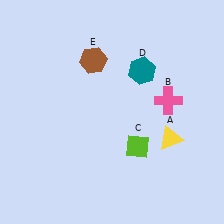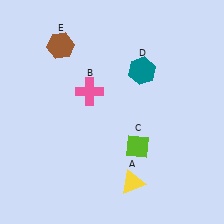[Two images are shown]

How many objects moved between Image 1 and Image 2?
3 objects moved between the two images.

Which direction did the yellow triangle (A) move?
The yellow triangle (A) moved down.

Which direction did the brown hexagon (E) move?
The brown hexagon (E) moved left.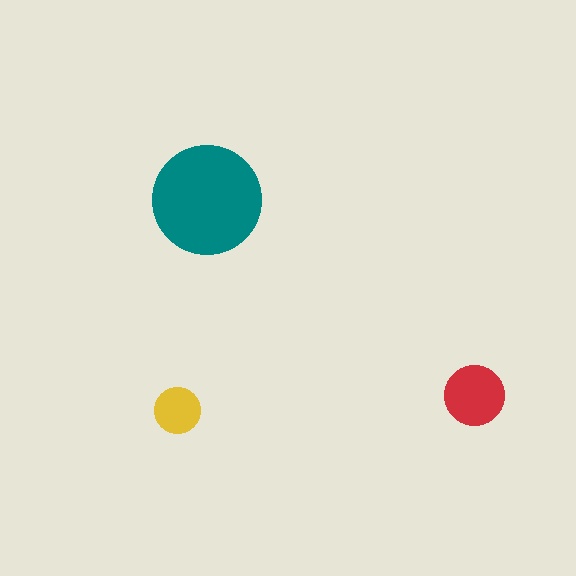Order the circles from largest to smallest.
the teal one, the red one, the yellow one.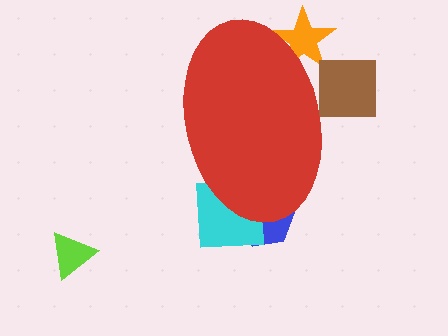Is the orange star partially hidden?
Yes, the orange star is partially hidden behind the red ellipse.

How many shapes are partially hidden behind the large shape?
4 shapes are partially hidden.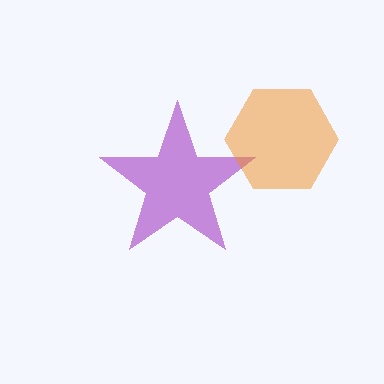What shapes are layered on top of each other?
The layered shapes are: a purple star, an orange hexagon.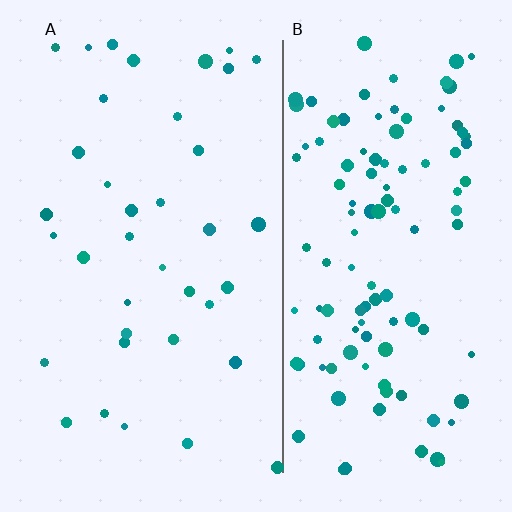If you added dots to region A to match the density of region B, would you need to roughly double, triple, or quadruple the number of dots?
Approximately triple.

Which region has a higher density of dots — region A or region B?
B (the right).